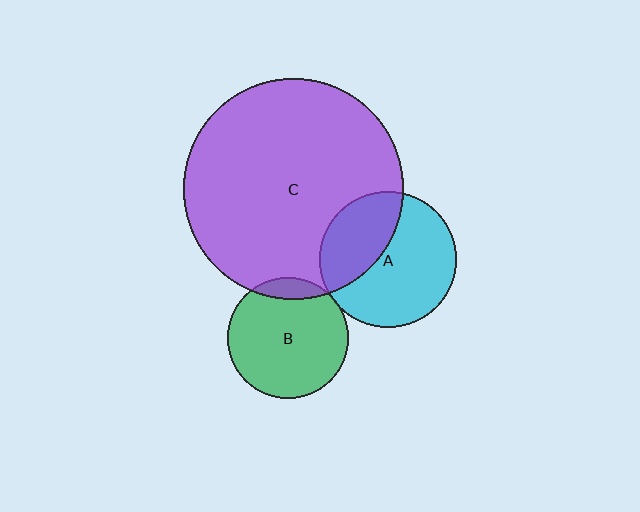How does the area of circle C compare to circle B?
Approximately 3.3 times.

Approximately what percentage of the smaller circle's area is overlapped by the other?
Approximately 5%.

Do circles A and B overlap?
Yes.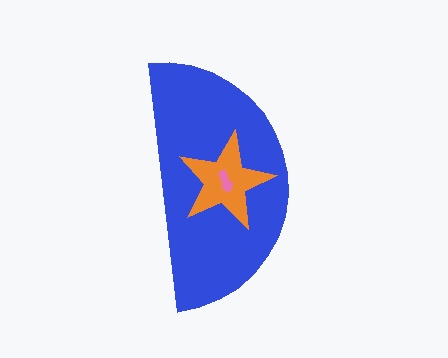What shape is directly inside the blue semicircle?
The orange star.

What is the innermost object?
The pink arrow.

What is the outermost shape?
The blue semicircle.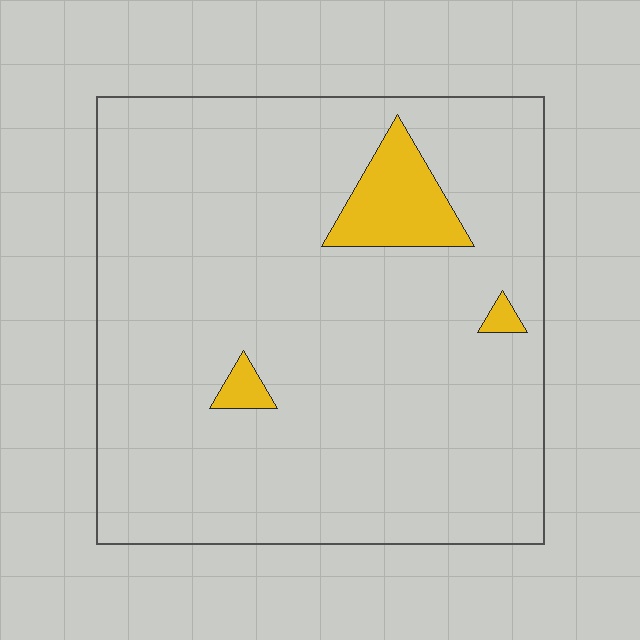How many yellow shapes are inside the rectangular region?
3.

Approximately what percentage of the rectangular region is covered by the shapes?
Approximately 5%.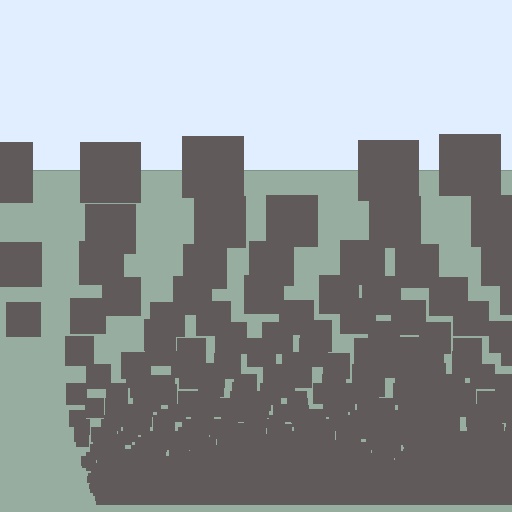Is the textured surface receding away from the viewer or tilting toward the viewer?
The surface appears to tilt toward the viewer. Texture elements get larger and sparser toward the top.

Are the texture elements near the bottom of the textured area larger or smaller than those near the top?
Smaller. The gradient is inverted — elements near the bottom are smaller and denser.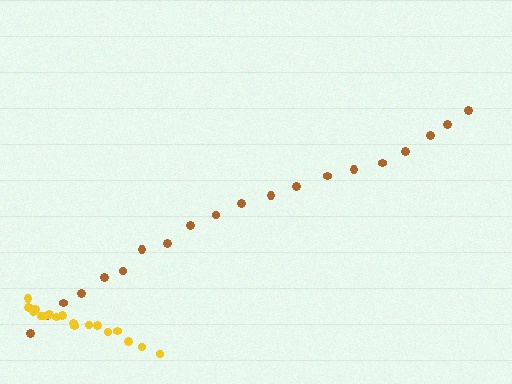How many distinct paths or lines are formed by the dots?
There are 2 distinct paths.